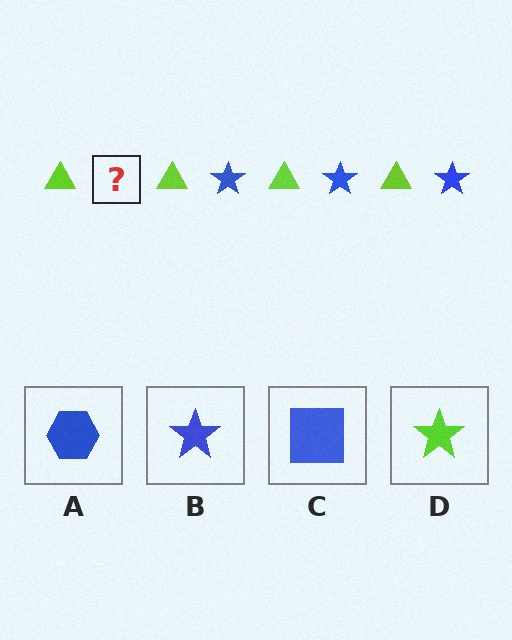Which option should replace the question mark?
Option B.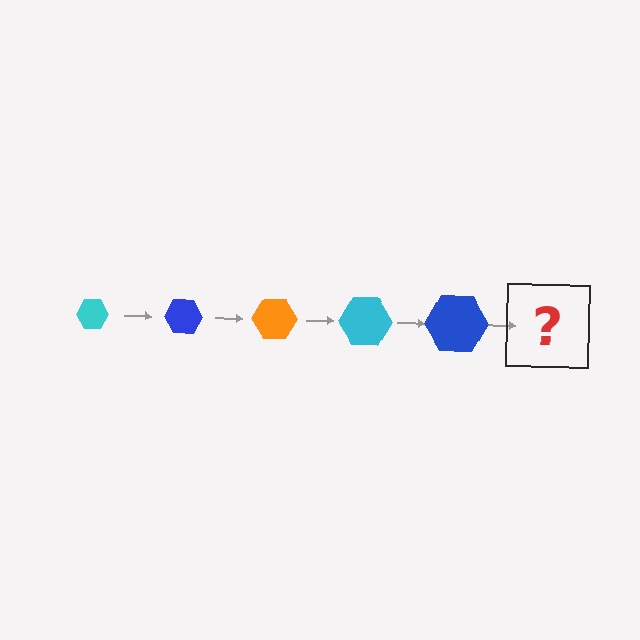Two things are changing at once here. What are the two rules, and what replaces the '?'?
The two rules are that the hexagon grows larger each step and the color cycles through cyan, blue, and orange. The '?' should be an orange hexagon, larger than the previous one.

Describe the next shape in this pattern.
It should be an orange hexagon, larger than the previous one.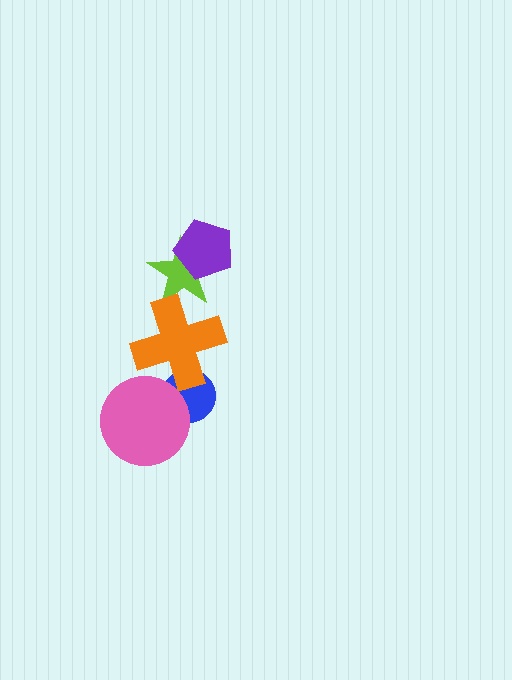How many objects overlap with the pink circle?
1 object overlaps with the pink circle.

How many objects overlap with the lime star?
2 objects overlap with the lime star.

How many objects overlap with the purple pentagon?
1 object overlaps with the purple pentagon.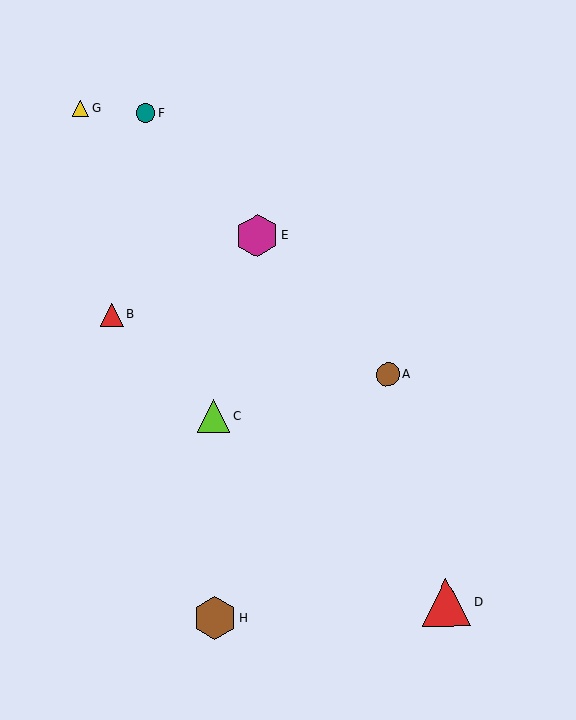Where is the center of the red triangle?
The center of the red triangle is at (446, 602).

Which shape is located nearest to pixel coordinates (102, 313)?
The red triangle (labeled B) at (112, 315) is nearest to that location.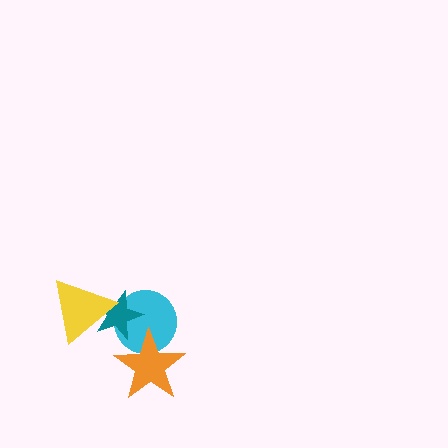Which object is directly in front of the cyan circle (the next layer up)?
The teal star is directly in front of the cyan circle.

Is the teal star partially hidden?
Yes, it is partially covered by another shape.